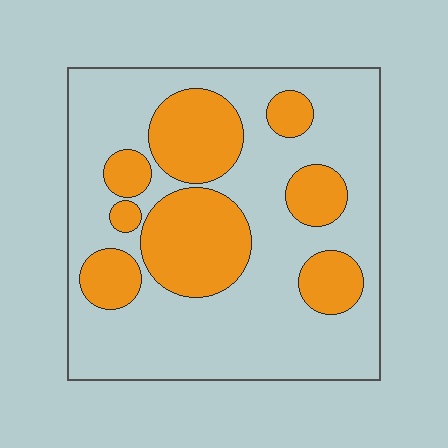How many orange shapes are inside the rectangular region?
8.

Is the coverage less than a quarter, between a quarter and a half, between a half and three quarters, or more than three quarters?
Between a quarter and a half.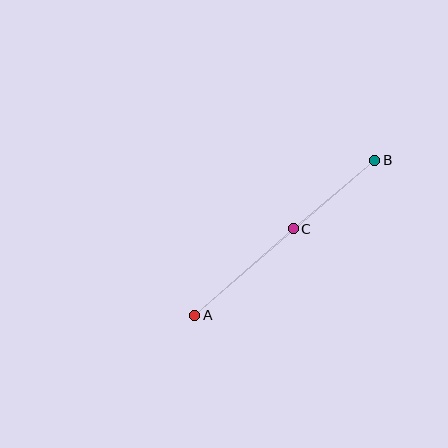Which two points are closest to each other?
Points B and C are closest to each other.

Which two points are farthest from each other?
Points A and B are farthest from each other.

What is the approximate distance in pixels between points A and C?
The distance between A and C is approximately 131 pixels.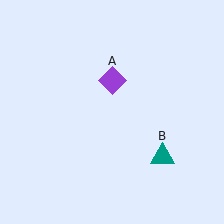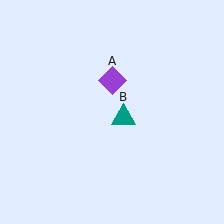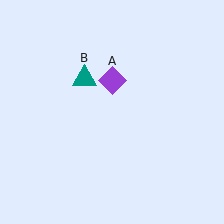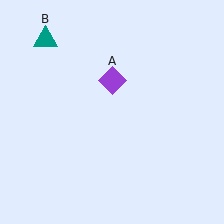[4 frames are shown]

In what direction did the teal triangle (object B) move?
The teal triangle (object B) moved up and to the left.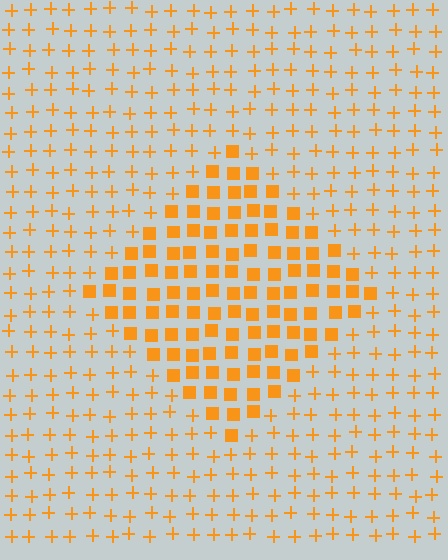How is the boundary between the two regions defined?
The boundary is defined by a change in element shape: squares inside vs. plus signs outside. All elements share the same color and spacing.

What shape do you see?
I see a diamond.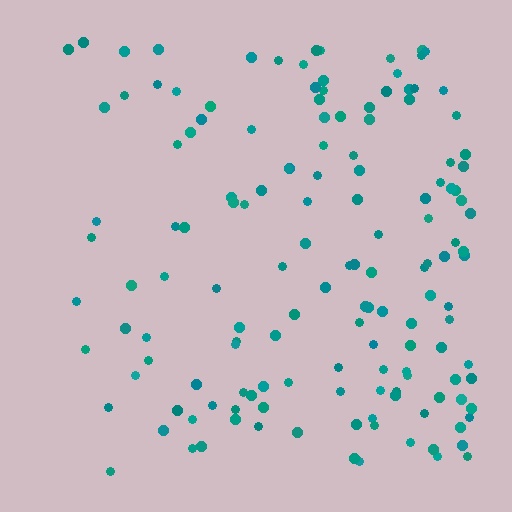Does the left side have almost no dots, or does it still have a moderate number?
Still a moderate number, just noticeably fewer than the right.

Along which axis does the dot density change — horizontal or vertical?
Horizontal.